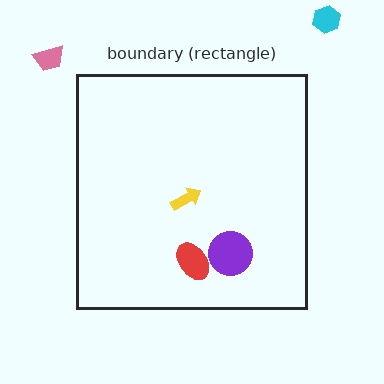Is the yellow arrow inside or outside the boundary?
Inside.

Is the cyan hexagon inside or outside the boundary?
Outside.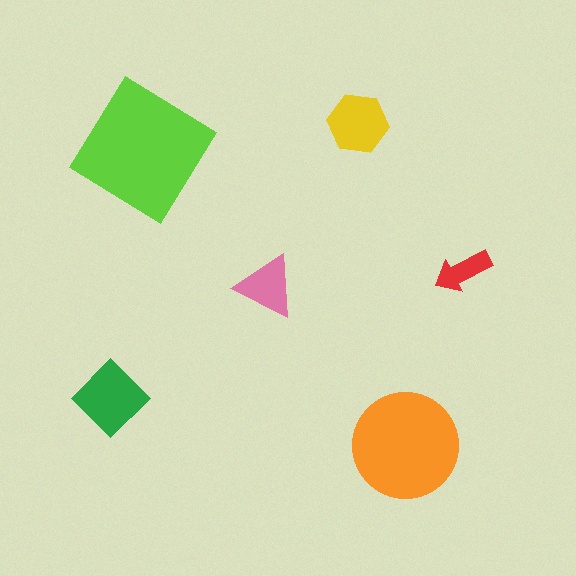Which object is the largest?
The lime diamond.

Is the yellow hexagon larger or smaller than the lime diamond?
Smaller.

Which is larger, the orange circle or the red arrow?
The orange circle.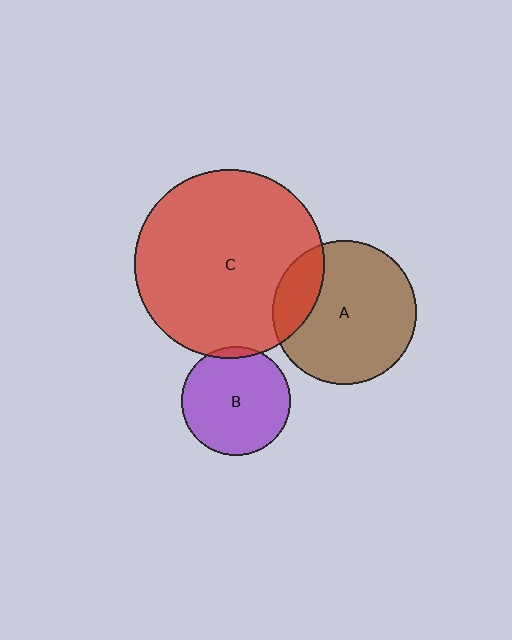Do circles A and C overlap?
Yes.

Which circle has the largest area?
Circle C (red).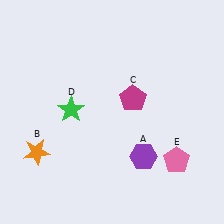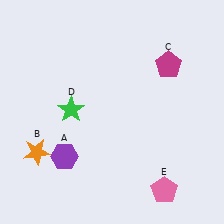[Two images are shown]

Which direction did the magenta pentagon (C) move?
The magenta pentagon (C) moved right.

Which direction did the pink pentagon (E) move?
The pink pentagon (E) moved down.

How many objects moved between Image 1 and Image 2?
3 objects moved between the two images.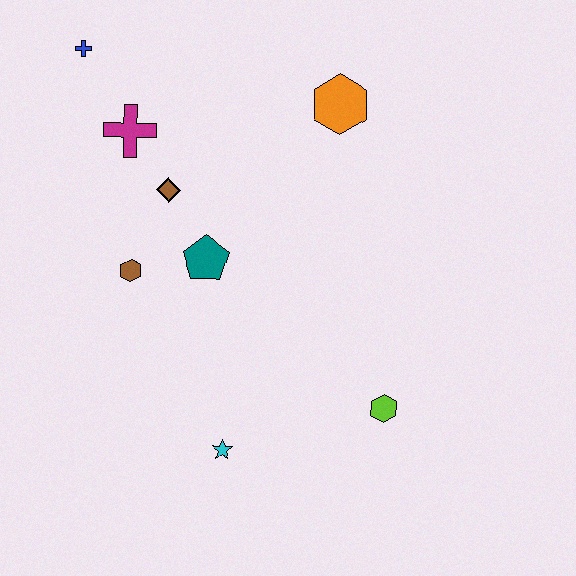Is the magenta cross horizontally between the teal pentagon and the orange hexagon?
No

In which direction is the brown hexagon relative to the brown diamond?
The brown hexagon is below the brown diamond.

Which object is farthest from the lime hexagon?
The blue cross is farthest from the lime hexagon.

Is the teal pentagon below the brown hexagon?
No